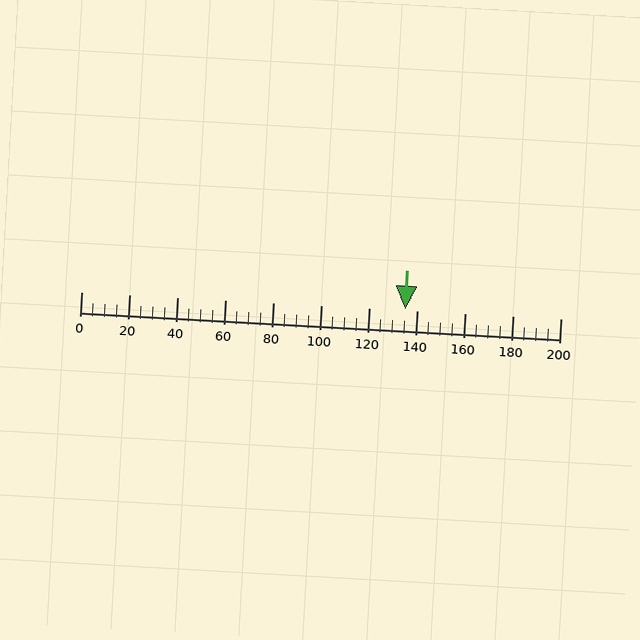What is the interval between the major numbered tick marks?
The major tick marks are spaced 20 units apart.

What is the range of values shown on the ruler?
The ruler shows values from 0 to 200.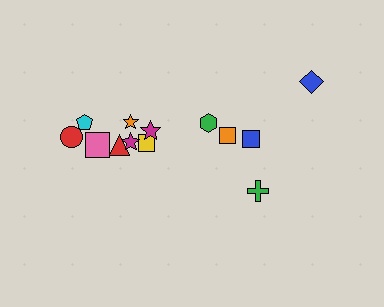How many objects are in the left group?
There are 8 objects.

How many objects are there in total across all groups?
There are 13 objects.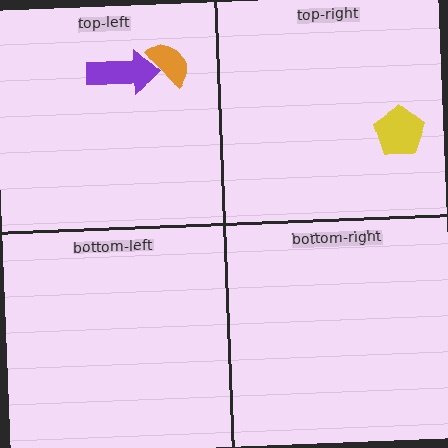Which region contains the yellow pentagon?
The top-right region.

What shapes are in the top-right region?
The yellow pentagon.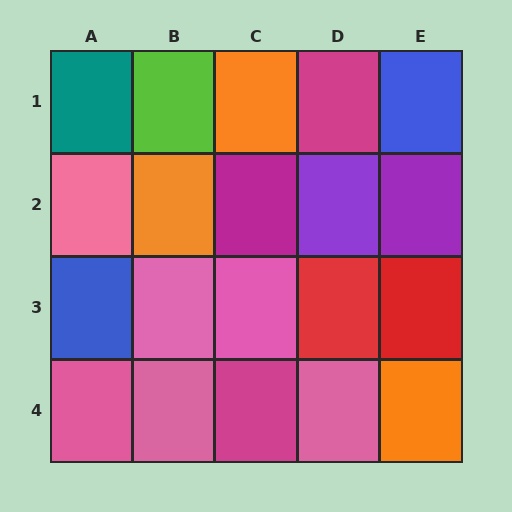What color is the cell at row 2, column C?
Magenta.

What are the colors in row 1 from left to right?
Teal, lime, orange, magenta, blue.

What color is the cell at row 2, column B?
Orange.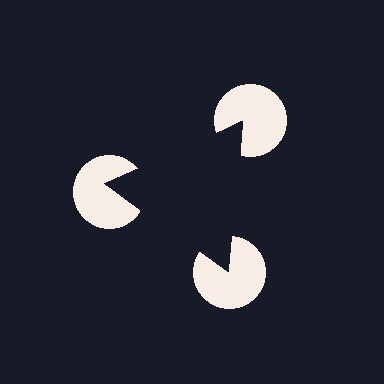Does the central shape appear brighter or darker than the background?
It typically appears slightly darker than the background, even though no actual brightness change is drawn.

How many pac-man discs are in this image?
There are 3 — one at each vertex of the illusory triangle.